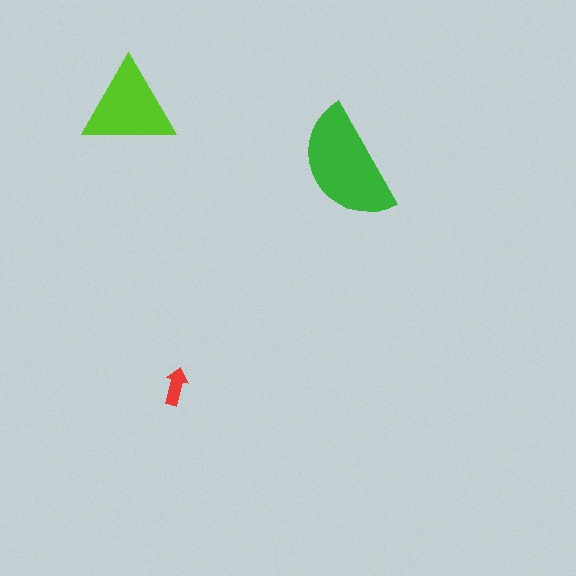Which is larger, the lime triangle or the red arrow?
The lime triangle.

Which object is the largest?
The green semicircle.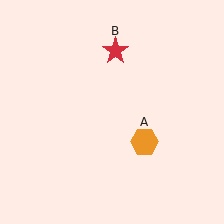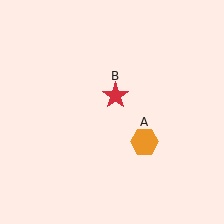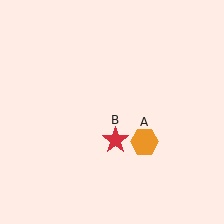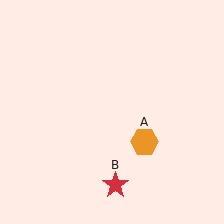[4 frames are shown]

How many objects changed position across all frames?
1 object changed position: red star (object B).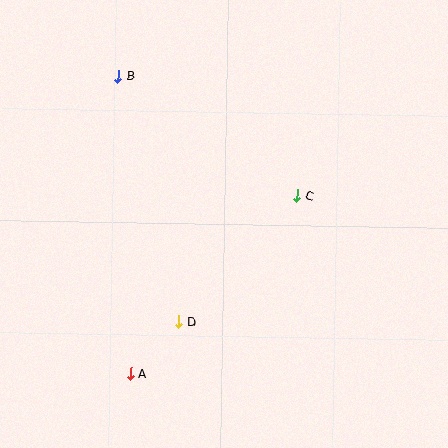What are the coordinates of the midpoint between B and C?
The midpoint between B and C is at (208, 136).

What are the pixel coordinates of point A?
Point A is at (131, 374).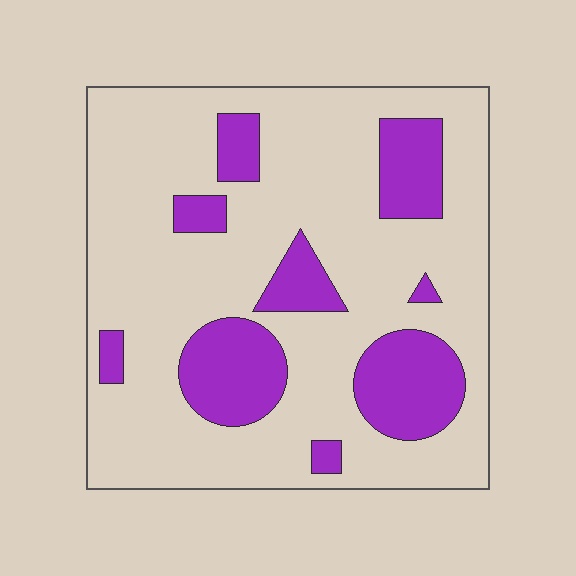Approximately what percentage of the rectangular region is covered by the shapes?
Approximately 25%.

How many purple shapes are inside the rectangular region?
9.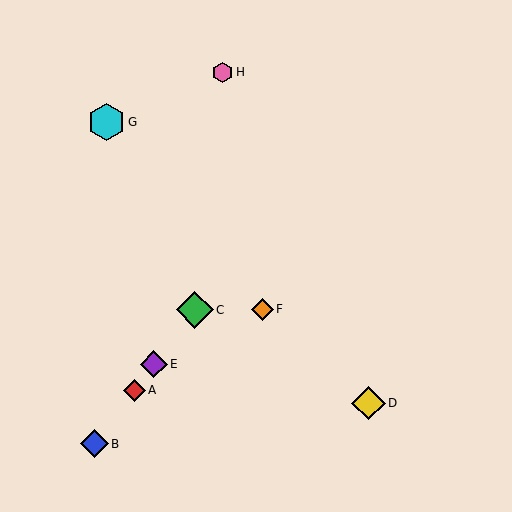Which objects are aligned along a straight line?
Objects A, B, C, E are aligned along a straight line.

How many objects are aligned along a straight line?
4 objects (A, B, C, E) are aligned along a straight line.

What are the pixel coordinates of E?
Object E is at (154, 364).